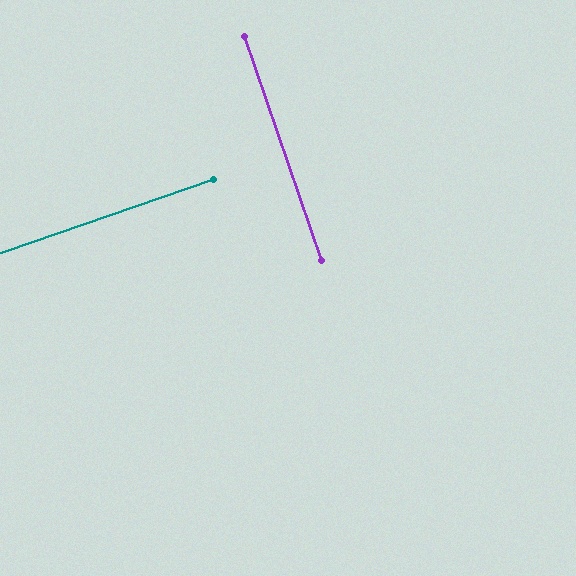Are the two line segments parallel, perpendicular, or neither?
Perpendicular — they meet at approximately 90°.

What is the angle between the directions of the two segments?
Approximately 90 degrees.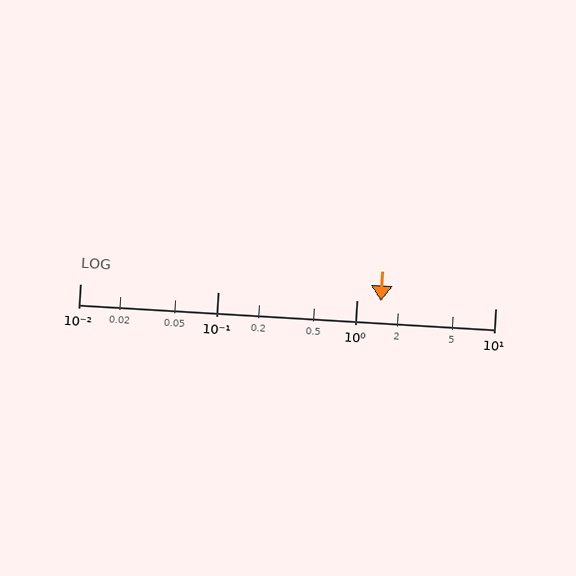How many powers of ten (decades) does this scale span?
The scale spans 3 decades, from 0.01 to 10.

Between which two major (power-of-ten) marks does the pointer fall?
The pointer is between 1 and 10.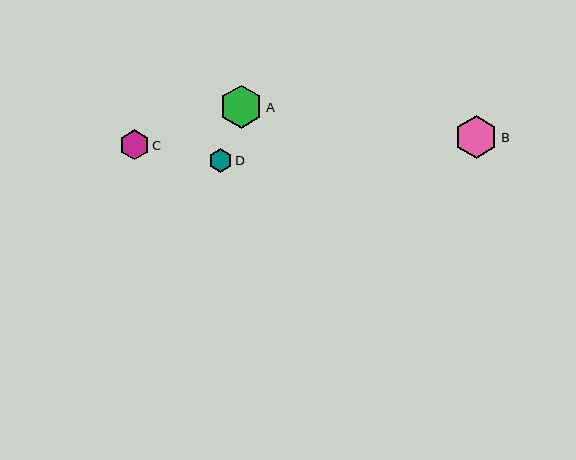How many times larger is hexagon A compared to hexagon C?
Hexagon A is approximately 1.4 times the size of hexagon C.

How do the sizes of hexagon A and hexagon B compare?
Hexagon A and hexagon B are approximately the same size.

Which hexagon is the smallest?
Hexagon D is the smallest with a size of approximately 24 pixels.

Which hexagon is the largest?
Hexagon A is the largest with a size of approximately 43 pixels.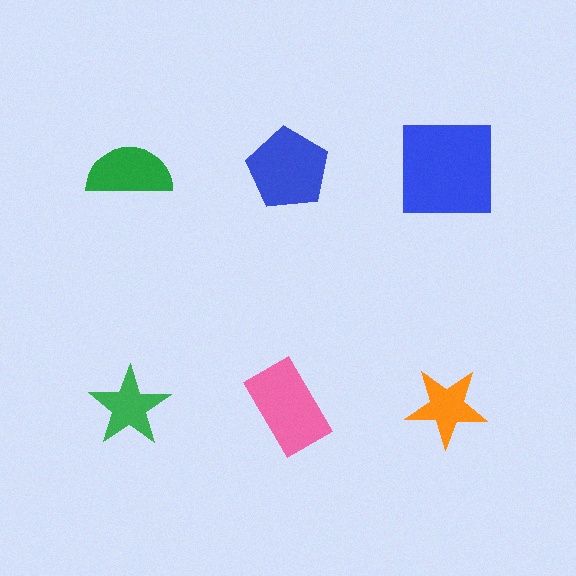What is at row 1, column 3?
A blue square.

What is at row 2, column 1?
A green star.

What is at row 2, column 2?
A pink rectangle.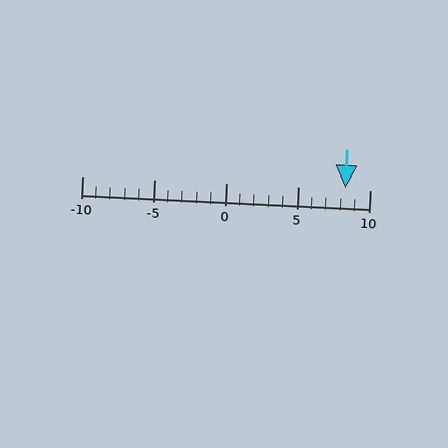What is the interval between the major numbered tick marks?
The major tick marks are spaced 5 units apart.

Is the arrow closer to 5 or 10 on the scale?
The arrow is closer to 10.